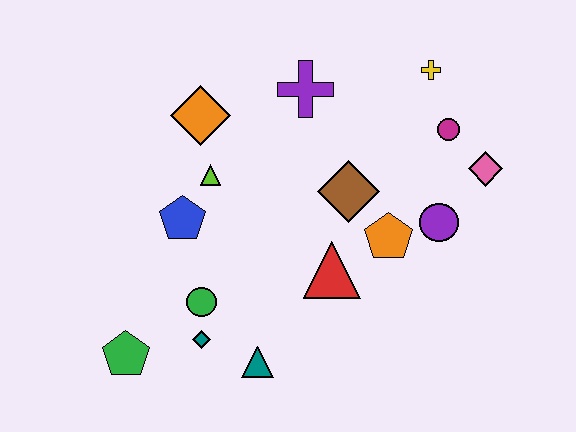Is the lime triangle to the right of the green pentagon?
Yes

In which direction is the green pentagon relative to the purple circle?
The green pentagon is to the left of the purple circle.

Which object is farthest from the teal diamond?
The yellow cross is farthest from the teal diamond.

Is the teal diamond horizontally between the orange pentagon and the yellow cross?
No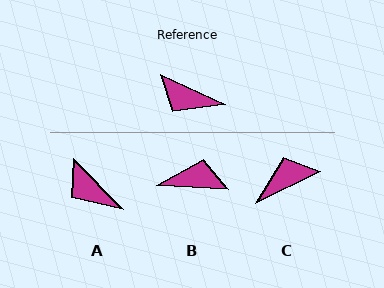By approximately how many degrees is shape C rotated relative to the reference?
Approximately 128 degrees clockwise.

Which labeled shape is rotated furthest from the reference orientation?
B, about 158 degrees away.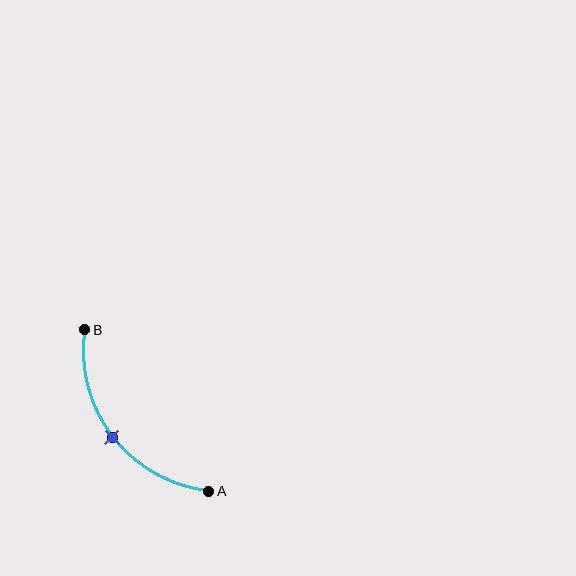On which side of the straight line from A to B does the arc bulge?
The arc bulges below and to the left of the straight line connecting A and B.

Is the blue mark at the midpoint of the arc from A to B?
Yes. The blue mark lies on the arc at equal arc-length from both A and B — it is the arc midpoint.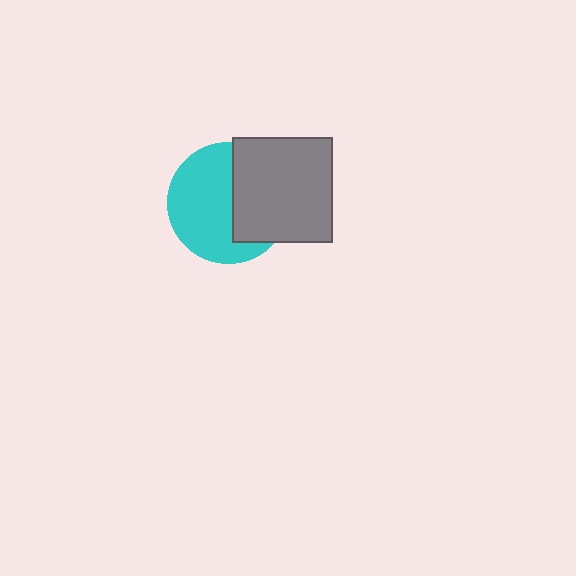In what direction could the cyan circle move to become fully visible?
The cyan circle could move left. That would shift it out from behind the gray rectangle entirely.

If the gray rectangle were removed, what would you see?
You would see the complete cyan circle.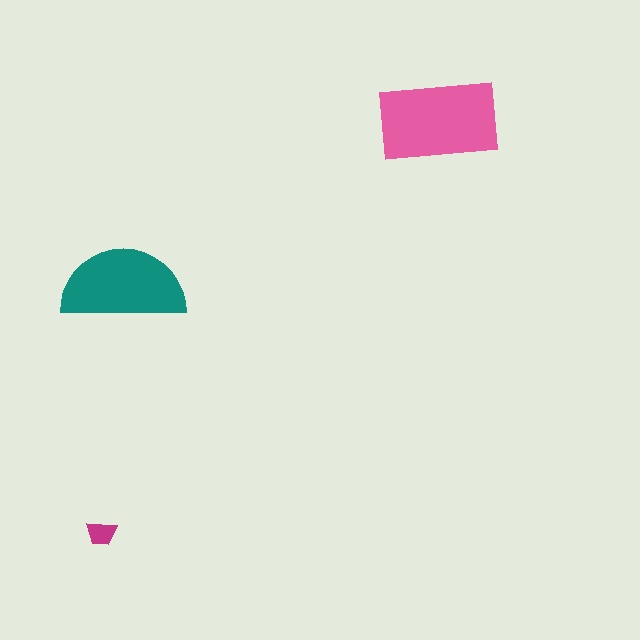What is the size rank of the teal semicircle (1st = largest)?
2nd.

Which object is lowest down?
The magenta trapezoid is bottommost.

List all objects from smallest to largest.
The magenta trapezoid, the teal semicircle, the pink rectangle.